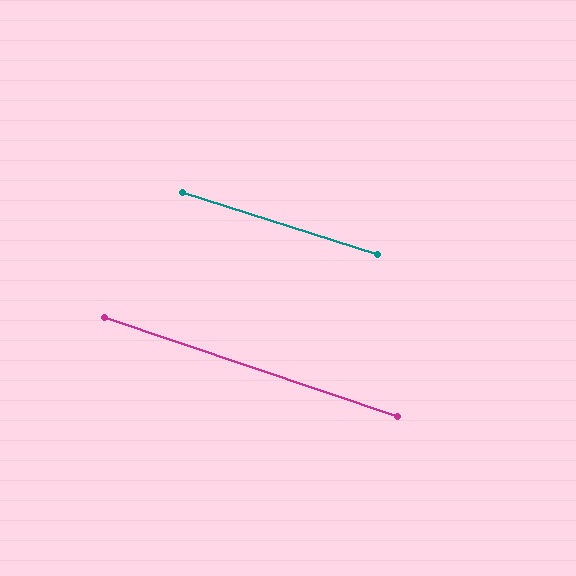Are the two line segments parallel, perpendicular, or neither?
Parallel — their directions differ by only 1.1°.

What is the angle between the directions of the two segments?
Approximately 1 degree.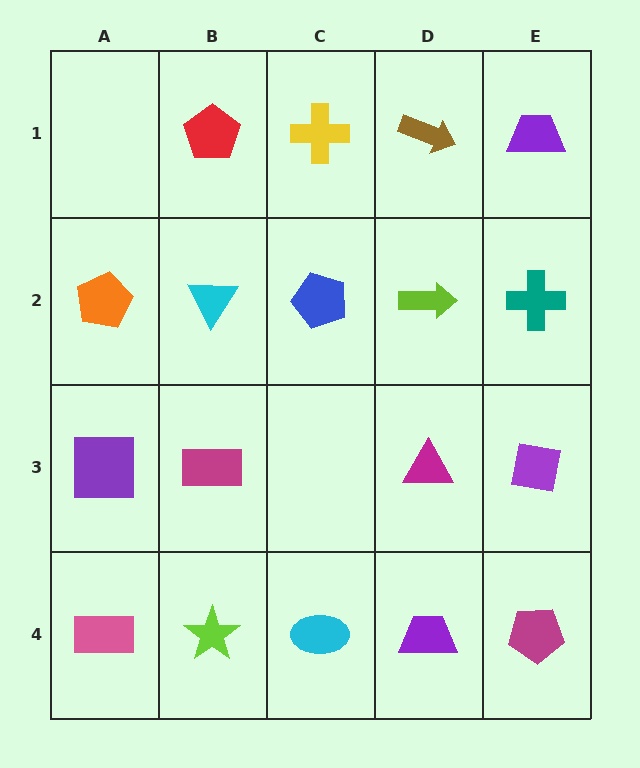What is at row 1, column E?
A purple trapezoid.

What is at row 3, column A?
A purple square.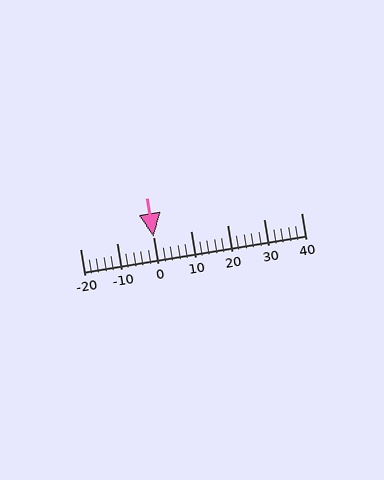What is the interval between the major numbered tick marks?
The major tick marks are spaced 10 units apart.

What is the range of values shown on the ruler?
The ruler shows values from -20 to 40.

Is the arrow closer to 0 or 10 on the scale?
The arrow is closer to 0.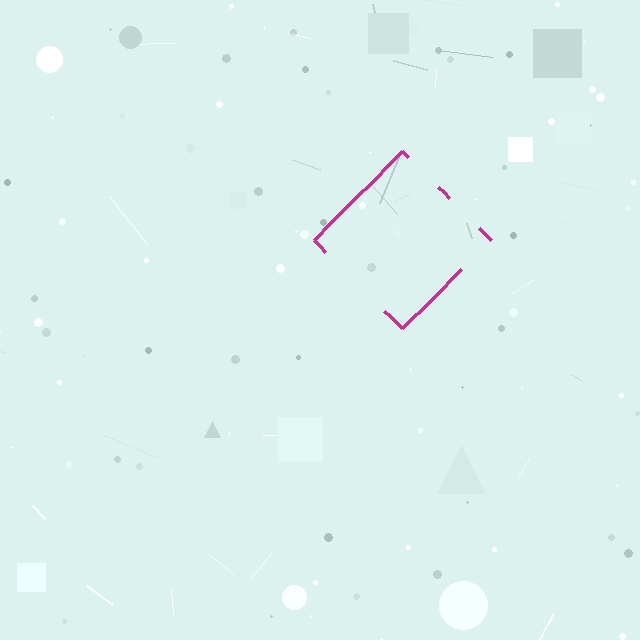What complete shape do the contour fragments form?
The contour fragments form a diamond.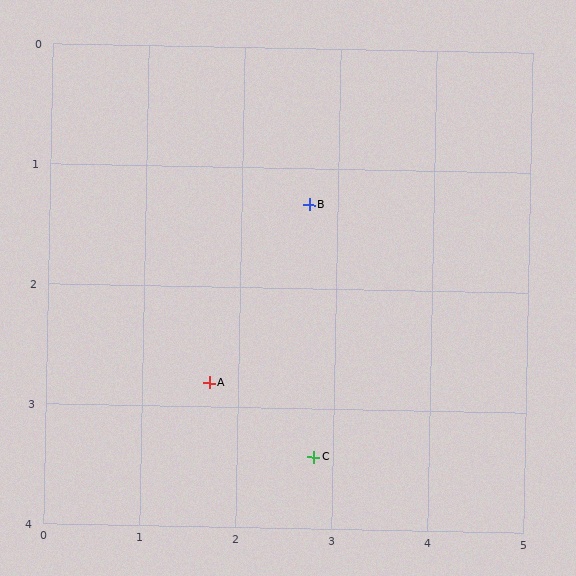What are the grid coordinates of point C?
Point C is at approximately (2.8, 3.4).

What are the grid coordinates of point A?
Point A is at approximately (1.7, 2.8).